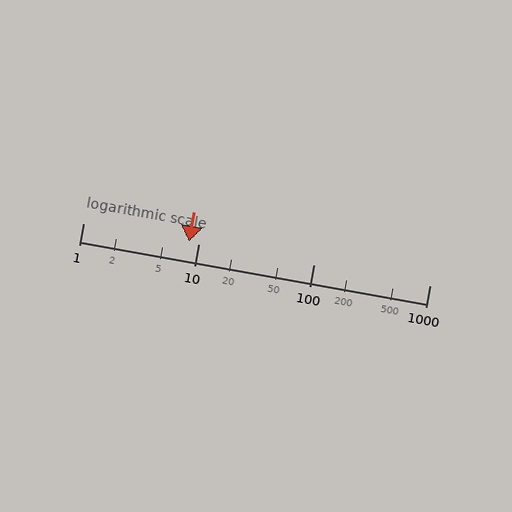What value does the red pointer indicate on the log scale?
The pointer indicates approximately 8.3.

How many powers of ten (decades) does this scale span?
The scale spans 3 decades, from 1 to 1000.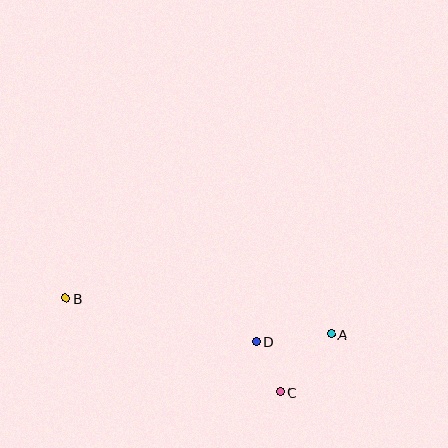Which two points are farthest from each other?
Points A and B are farthest from each other.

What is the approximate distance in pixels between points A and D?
The distance between A and D is approximately 75 pixels.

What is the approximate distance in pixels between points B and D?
The distance between B and D is approximately 195 pixels.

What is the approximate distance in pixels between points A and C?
The distance between A and C is approximately 77 pixels.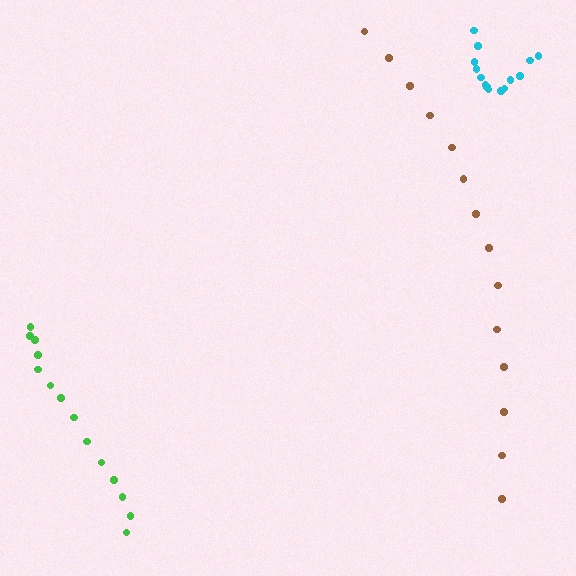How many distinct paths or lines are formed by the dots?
There are 3 distinct paths.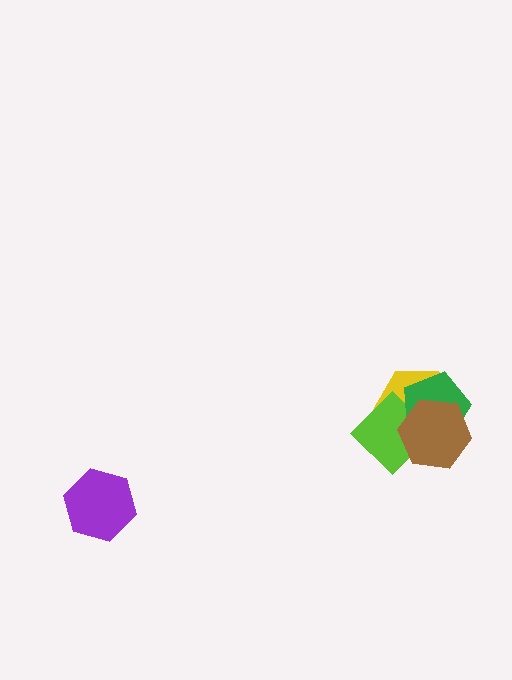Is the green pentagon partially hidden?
Yes, it is partially covered by another shape.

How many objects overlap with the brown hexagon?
3 objects overlap with the brown hexagon.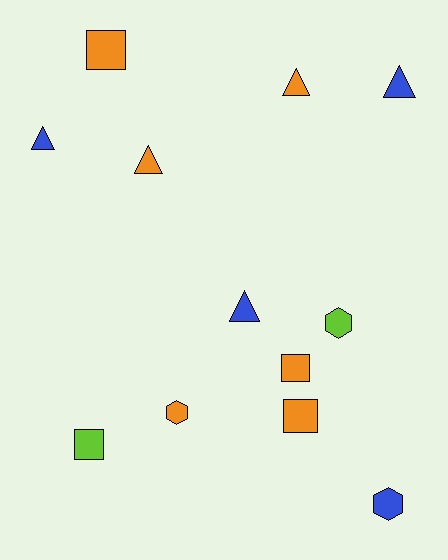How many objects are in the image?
There are 12 objects.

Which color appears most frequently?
Orange, with 6 objects.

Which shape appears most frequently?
Triangle, with 5 objects.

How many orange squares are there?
There are 3 orange squares.